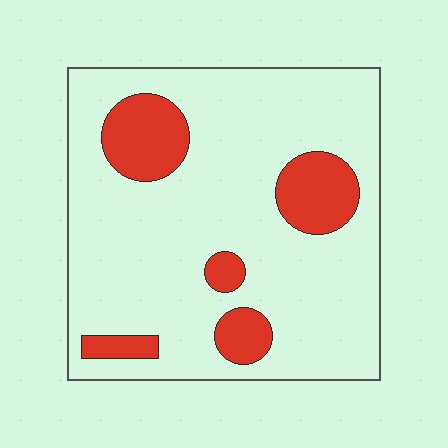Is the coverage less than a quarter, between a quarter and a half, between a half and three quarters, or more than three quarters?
Less than a quarter.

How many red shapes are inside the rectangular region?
5.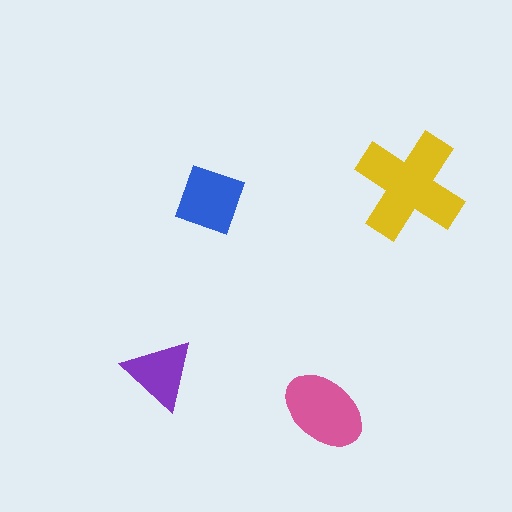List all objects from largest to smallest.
The yellow cross, the pink ellipse, the blue diamond, the purple triangle.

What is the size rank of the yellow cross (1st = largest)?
1st.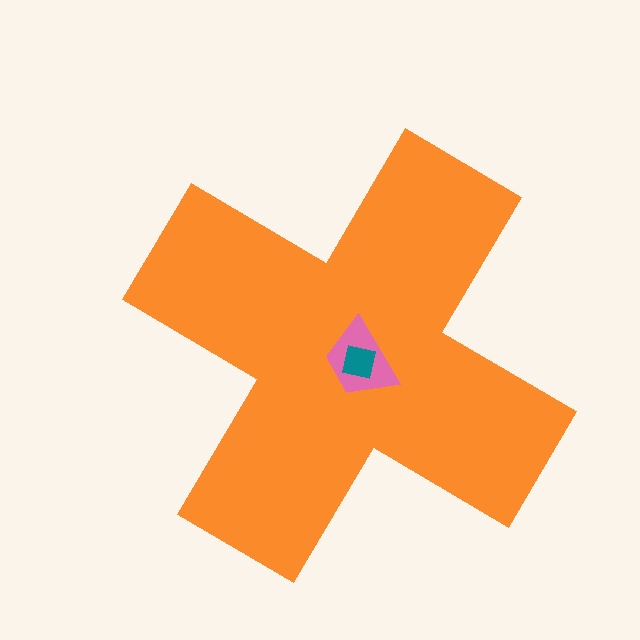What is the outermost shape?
The orange cross.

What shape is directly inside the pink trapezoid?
The teal square.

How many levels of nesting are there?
3.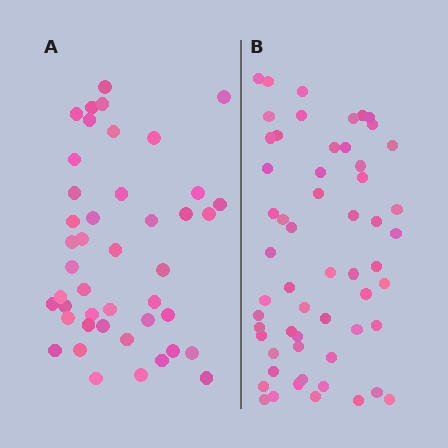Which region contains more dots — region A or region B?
Region B (the right region) has more dots.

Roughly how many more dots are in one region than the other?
Region B has approximately 15 more dots than region A.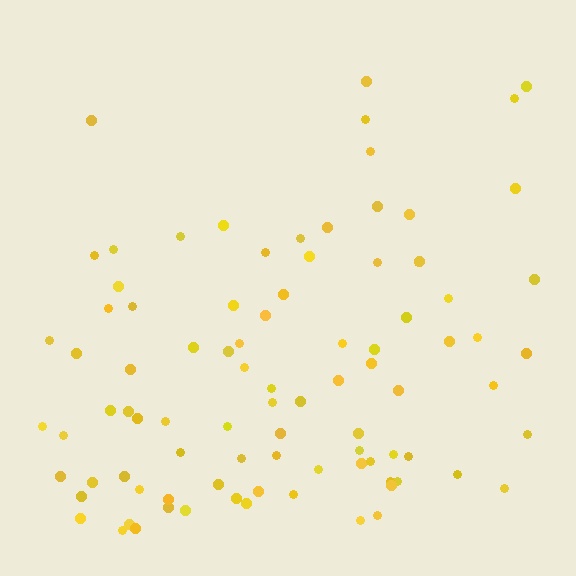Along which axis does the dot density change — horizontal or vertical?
Vertical.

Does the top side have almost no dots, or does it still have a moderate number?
Still a moderate number, just noticeably fewer than the bottom.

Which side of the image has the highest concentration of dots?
The bottom.